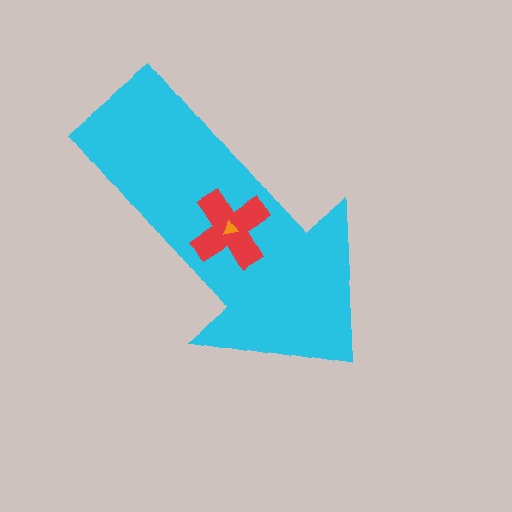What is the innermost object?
The orange triangle.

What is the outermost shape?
The cyan arrow.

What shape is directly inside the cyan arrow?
The red cross.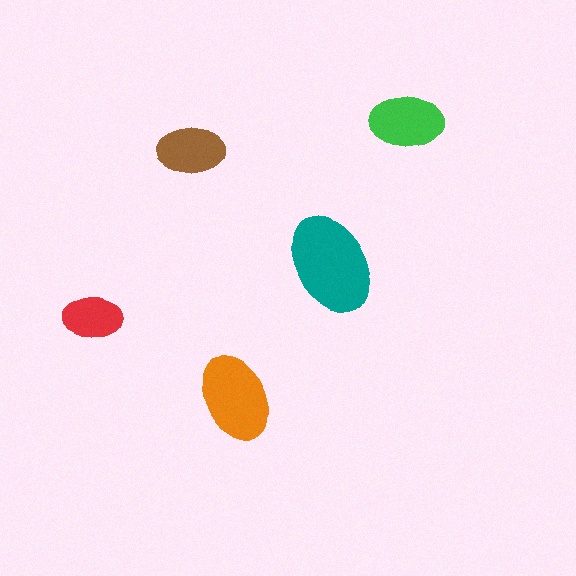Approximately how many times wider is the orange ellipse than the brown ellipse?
About 1.5 times wider.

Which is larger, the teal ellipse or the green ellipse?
The teal one.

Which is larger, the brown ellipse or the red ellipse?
The brown one.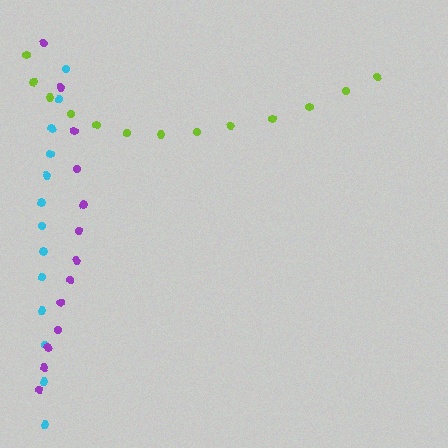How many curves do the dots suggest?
There are 3 distinct paths.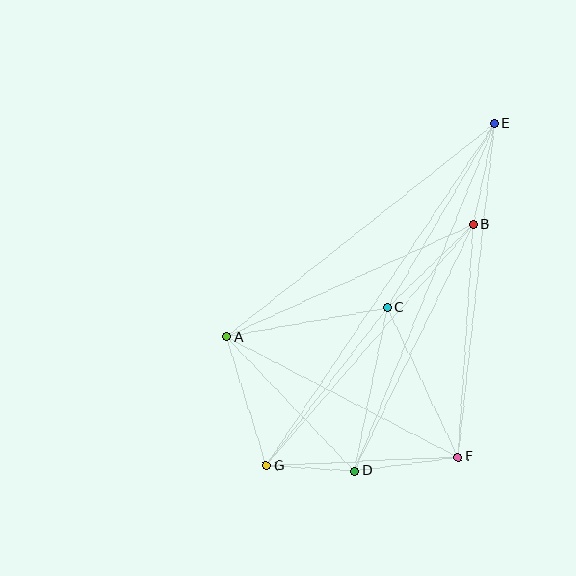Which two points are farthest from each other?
Points E and G are farthest from each other.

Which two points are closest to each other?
Points D and G are closest to each other.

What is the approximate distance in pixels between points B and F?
The distance between B and F is approximately 234 pixels.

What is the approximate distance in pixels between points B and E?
The distance between B and E is approximately 103 pixels.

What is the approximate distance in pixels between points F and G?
The distance between F and G is approximately 192 pixels.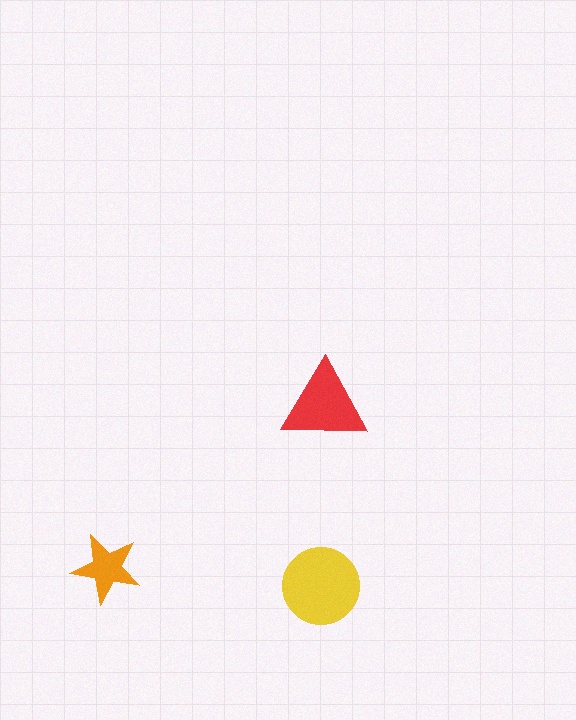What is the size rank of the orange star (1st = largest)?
3rd.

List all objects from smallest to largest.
The orange star, the red triangle, the yellow circle.